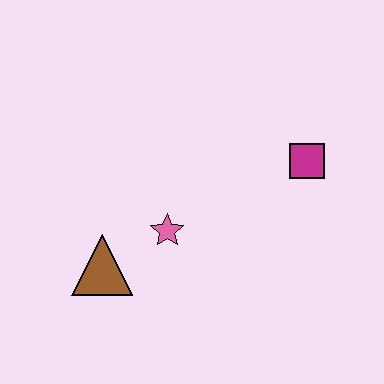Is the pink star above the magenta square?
No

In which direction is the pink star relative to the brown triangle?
The pink star is to the right of the brown triangle.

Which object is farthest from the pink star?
The magenta square is farthest from the pink star.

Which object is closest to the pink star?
The brown triangle is closest to the pink star.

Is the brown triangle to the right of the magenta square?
No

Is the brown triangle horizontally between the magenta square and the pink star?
No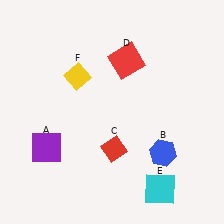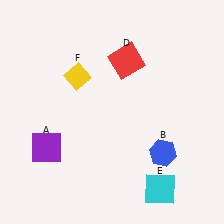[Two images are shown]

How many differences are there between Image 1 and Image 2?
There is 1 difference between the two images.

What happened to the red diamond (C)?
The red diamond (C) was removed in Image 2. It was in the bottom-right area of Image 1.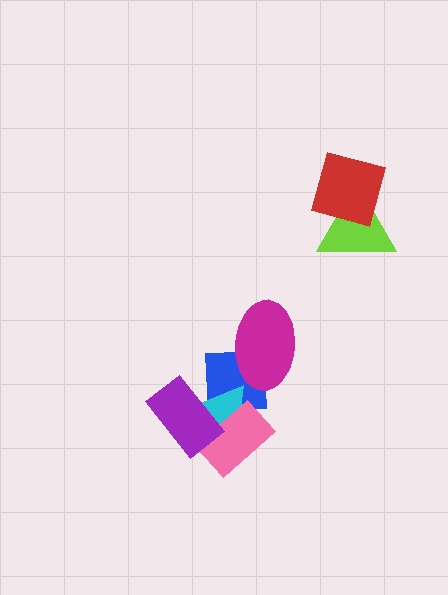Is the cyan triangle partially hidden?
Yes, it is partially covered by another shape.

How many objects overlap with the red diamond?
1 object overlaps with the red diamond.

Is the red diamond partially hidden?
No, no other shape covers it.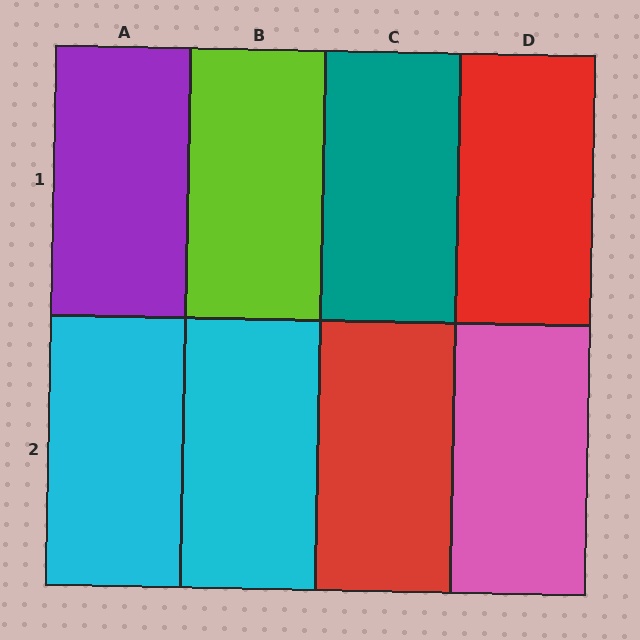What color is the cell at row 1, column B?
Lime.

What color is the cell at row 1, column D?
Red.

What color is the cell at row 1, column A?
Purple.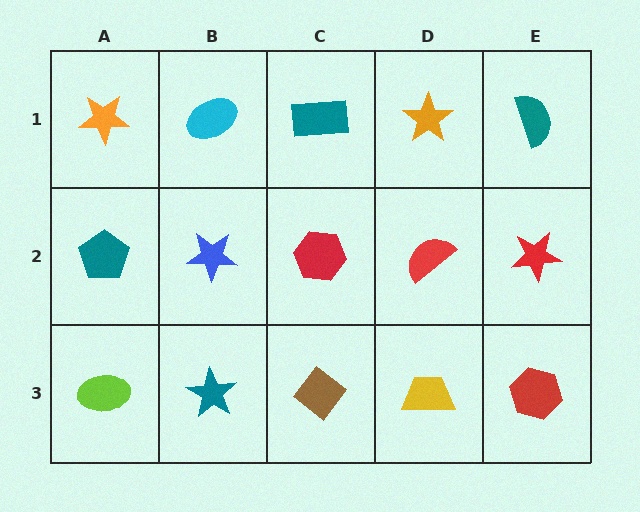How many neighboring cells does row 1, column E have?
2.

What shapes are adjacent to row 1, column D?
A red semicircle (row 2, column D), a teal rectangle (row 1, column C), a teal semicircle (row 1, column E).